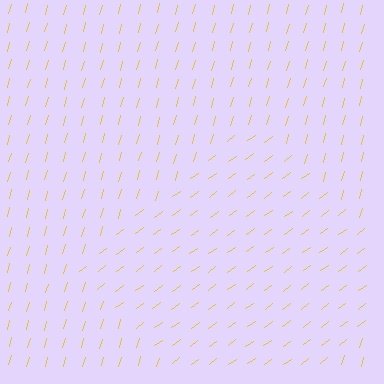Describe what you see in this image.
The image is filled with small yellow line segments. A diamond region in the image has lines oriented differently from the surrounding lines, creating a visible texture boundary.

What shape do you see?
I see a diamond.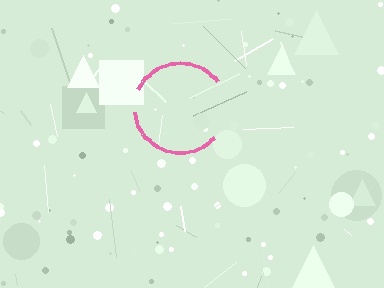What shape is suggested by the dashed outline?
The dashed outline suggests a circle.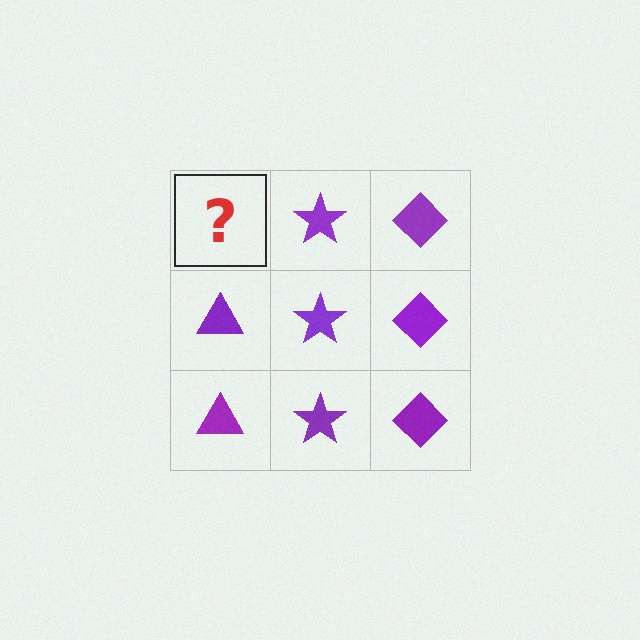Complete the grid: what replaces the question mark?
The question mark should be replaced with a purple triangle.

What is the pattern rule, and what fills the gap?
The rule is that each column has a consistent shape. The gap should be filled with a purple triangle.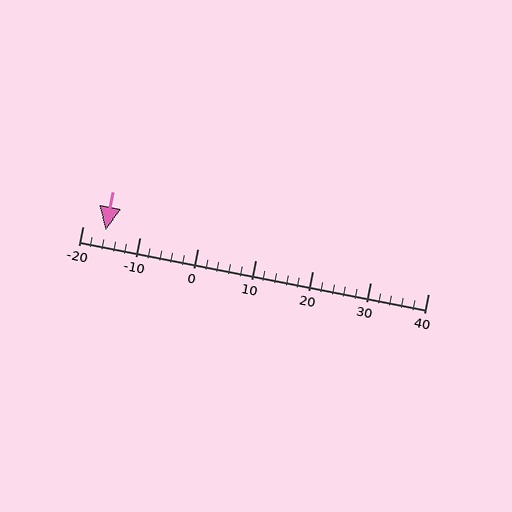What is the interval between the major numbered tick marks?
The major tick marks are spaced 10 units apart.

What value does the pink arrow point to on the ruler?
The pink arrow points to approximately -16.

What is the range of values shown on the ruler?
The ruler shows values from -20 to 40.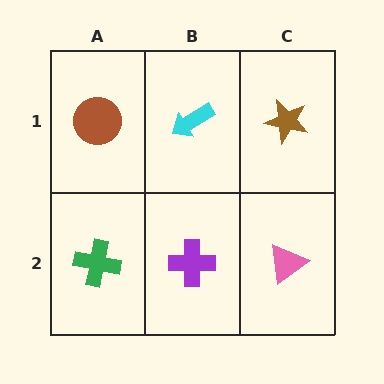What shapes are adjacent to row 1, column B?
A purple cross (row 2, column B), a brown circle (row 1, column A), a brown star (row 1, column C).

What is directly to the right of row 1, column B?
A brown star.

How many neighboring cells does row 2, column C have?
2.